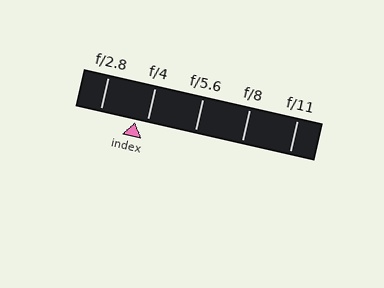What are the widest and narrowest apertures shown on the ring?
The widest aperture shown is f/2.8 and the narrowest is f/11.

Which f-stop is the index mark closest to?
The index mark is closest to f/4.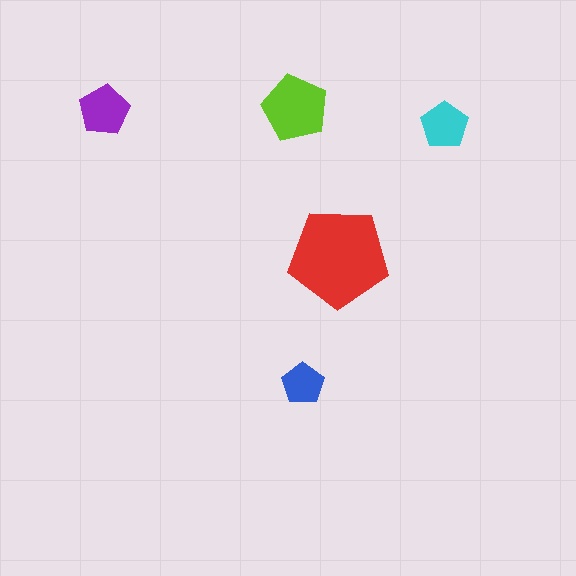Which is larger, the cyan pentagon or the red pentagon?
The red one.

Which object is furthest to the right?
The cyan pentagon is rightmost.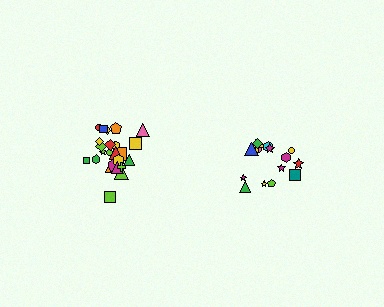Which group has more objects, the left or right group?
The left group.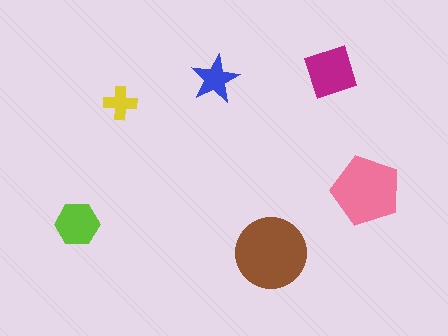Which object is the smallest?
The yellow cross.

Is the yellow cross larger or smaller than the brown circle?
Smaller.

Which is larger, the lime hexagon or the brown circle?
The brown circle.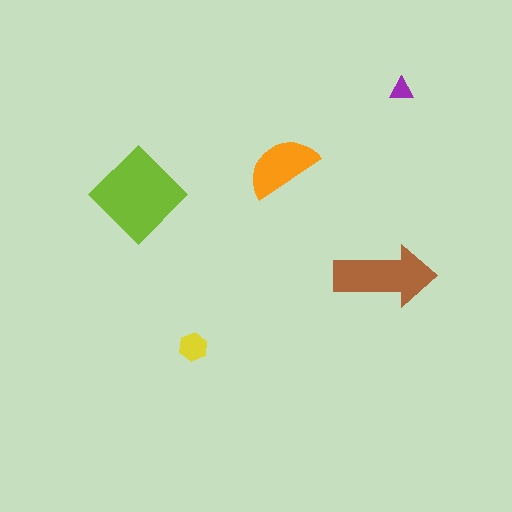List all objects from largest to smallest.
The lime diamond, the brown arrow, the orange semicircle, the yellow hexagon, the purple triangle.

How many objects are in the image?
There are 5 objects in the image.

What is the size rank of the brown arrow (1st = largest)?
2nd.